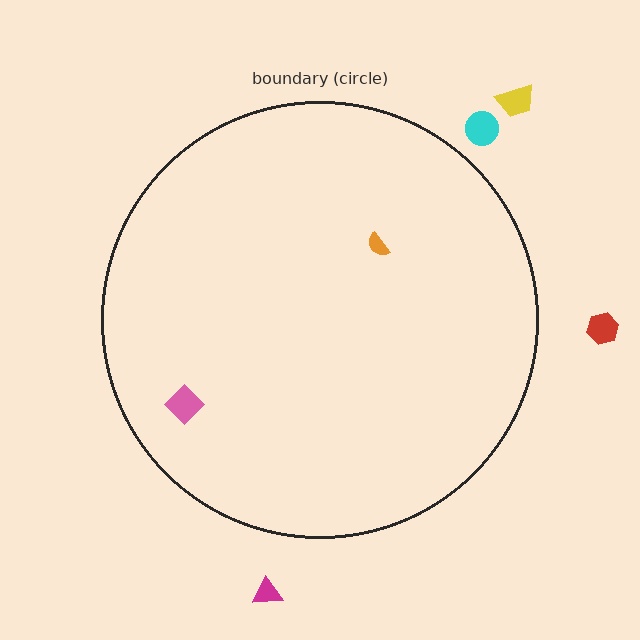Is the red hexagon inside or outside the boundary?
Outside.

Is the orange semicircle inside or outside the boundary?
Inside.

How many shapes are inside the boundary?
2 inside, 4 outside.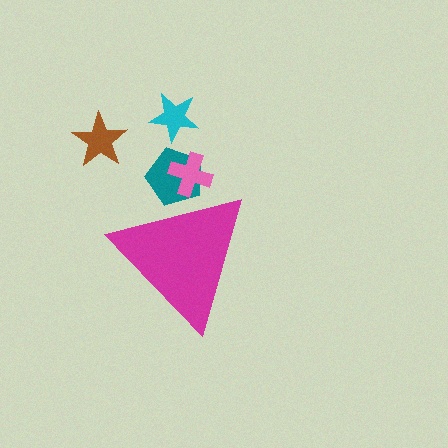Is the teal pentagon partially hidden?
Yes, the teal pentagon is partially hidden behind the magenta triangle.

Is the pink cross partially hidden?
Yes, the pink cross is partially hidden behind the magenta triangle.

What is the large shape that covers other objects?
A magenta triangle.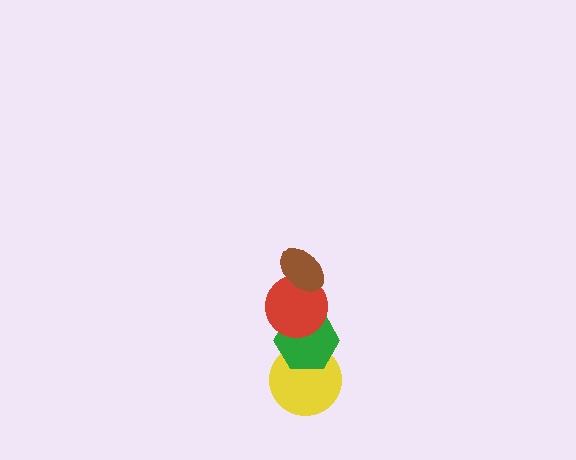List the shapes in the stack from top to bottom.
From top to bottom: the brown ellipse, the red circle, the green hexagon, the yellow circle.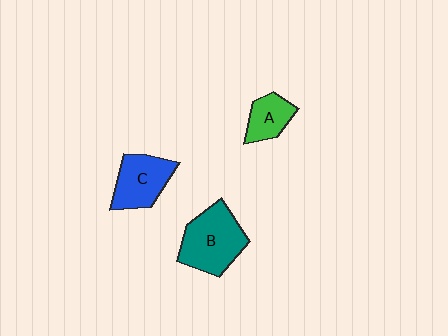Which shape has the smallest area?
Shape A (green).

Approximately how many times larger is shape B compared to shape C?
Approximately 1.3 times.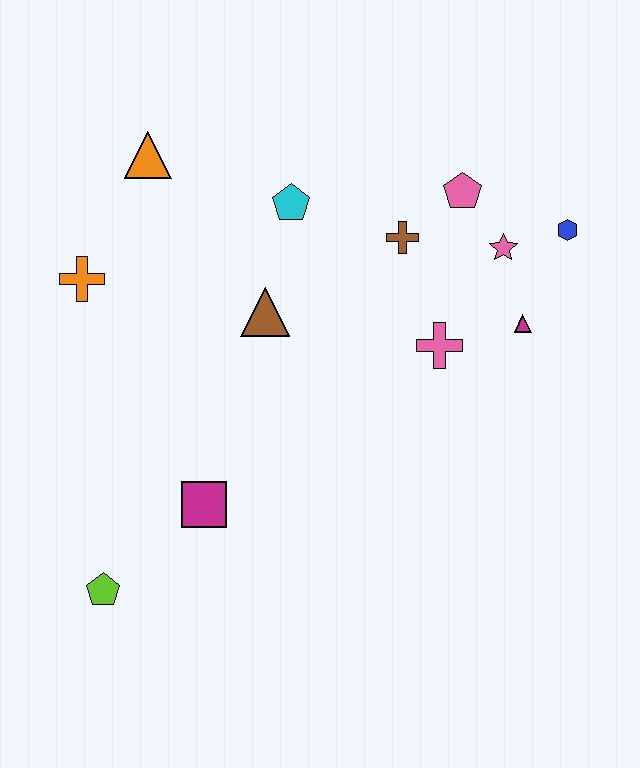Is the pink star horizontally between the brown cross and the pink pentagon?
No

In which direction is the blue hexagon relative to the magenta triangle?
The blue hexagon is above the magenta triangle.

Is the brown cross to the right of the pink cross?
No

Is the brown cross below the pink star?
No